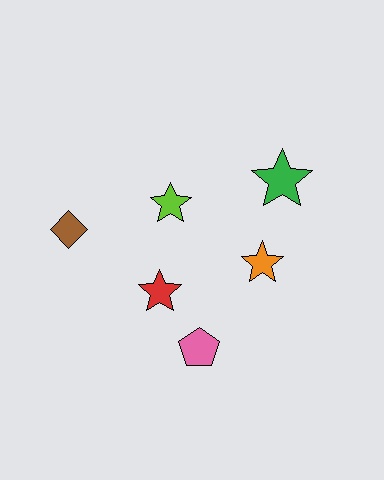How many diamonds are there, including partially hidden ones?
There is 1 diamond.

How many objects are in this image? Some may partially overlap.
There are 6 objects.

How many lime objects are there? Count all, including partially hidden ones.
There is 1 lime object.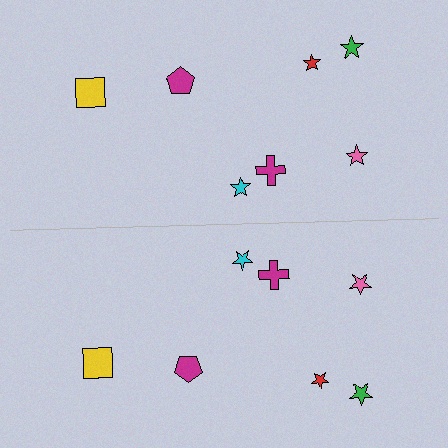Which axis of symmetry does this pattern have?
The pattern has a horizontal axis of symmetry running through the center of the image.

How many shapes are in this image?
There are 14 shapes in this image.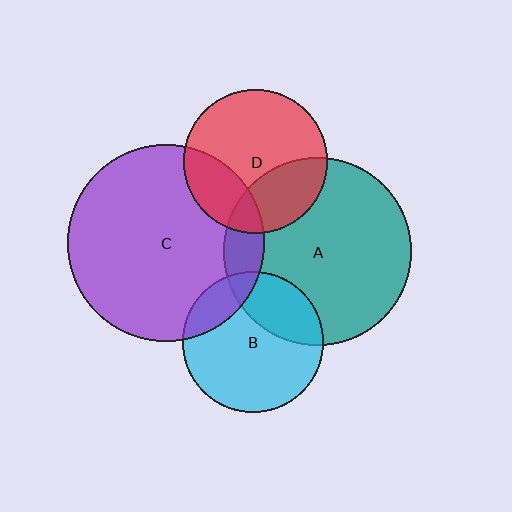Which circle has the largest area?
Circle C (purple).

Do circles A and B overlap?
Yes.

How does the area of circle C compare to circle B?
Approximately 1.9 times.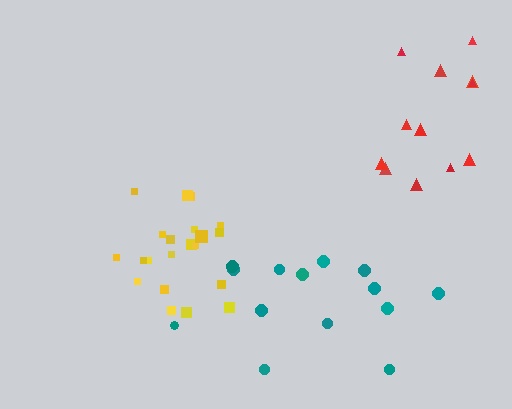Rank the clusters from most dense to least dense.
yellow, red, teal.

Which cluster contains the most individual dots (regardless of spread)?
Yellow (21).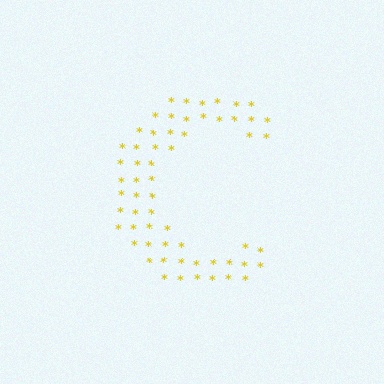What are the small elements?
The small elements are asterisks.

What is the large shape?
The large shape is the letter C.